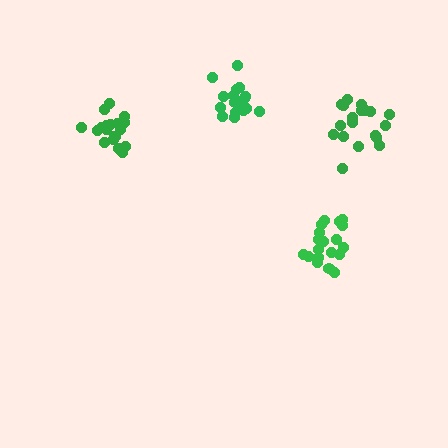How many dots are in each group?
Group 1: 19 dots, Group 2: 19 dots, Group 3: 18 dots, Group 4: 19 dots (75 total).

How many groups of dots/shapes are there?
There are 4 groups.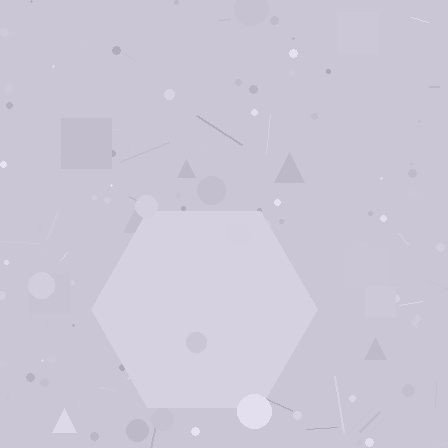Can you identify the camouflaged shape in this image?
The camouflaged shape is a hexagon.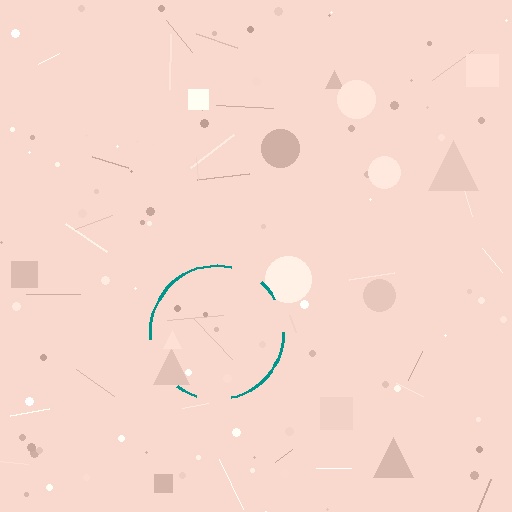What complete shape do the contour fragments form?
The contour fragments form a circle.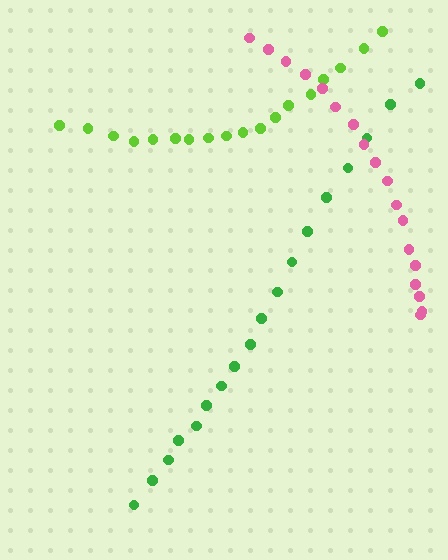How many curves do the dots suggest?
There are 3 distinct paths.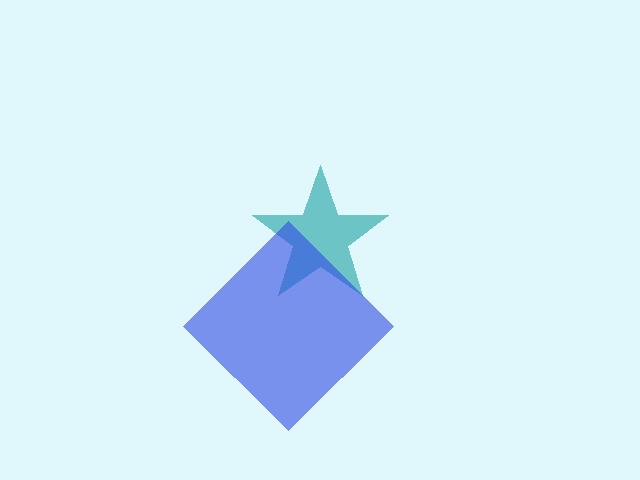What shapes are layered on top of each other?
The layered shapes are: a teal star, a blue diamond.